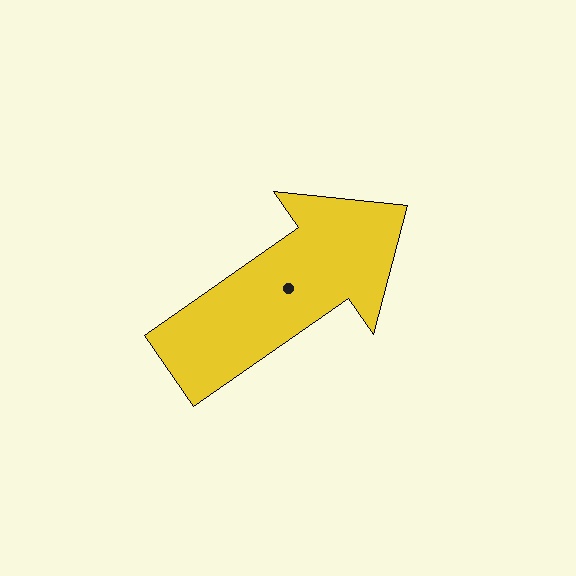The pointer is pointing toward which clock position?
Roughly 2 o'clock.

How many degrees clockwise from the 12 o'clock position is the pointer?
Approximately 55 degrees.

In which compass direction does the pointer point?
Northeast.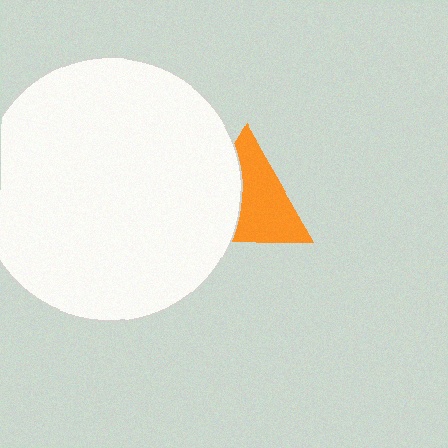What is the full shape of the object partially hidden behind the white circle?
The partially hidden object is an orange triangle.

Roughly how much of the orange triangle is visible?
About half of it is visible (roughly 59%).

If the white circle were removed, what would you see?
You would see the complete orange triangle.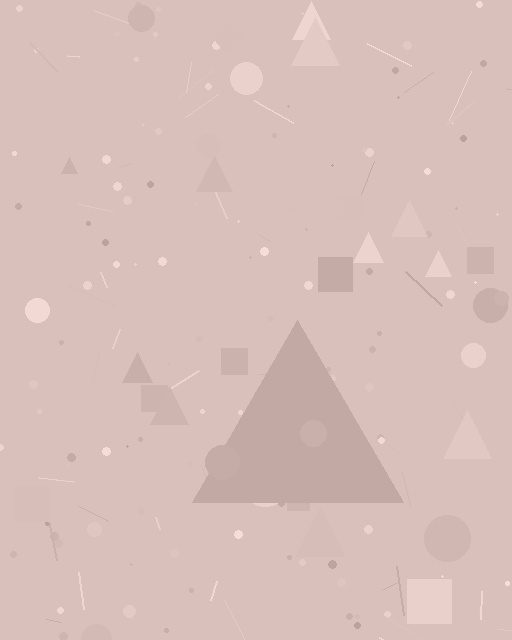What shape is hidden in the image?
A triangle is hidden in the image.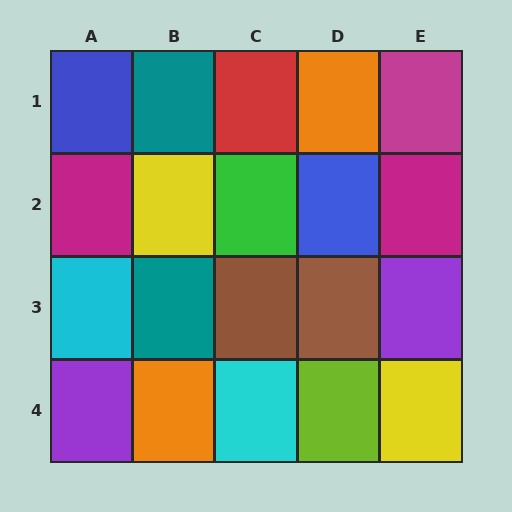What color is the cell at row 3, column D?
Brown.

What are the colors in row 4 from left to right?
Purple, orange, cyan, lime, yellow.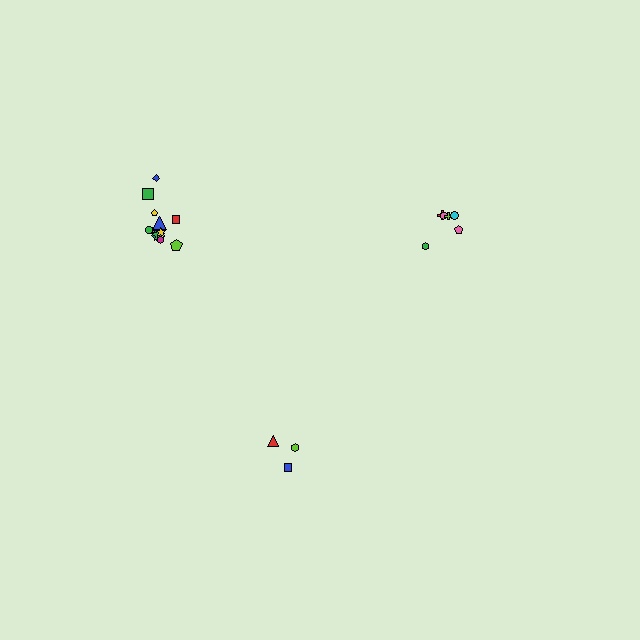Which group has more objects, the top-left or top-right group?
The top-left group.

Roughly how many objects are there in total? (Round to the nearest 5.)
Roughly 20 objects in total.